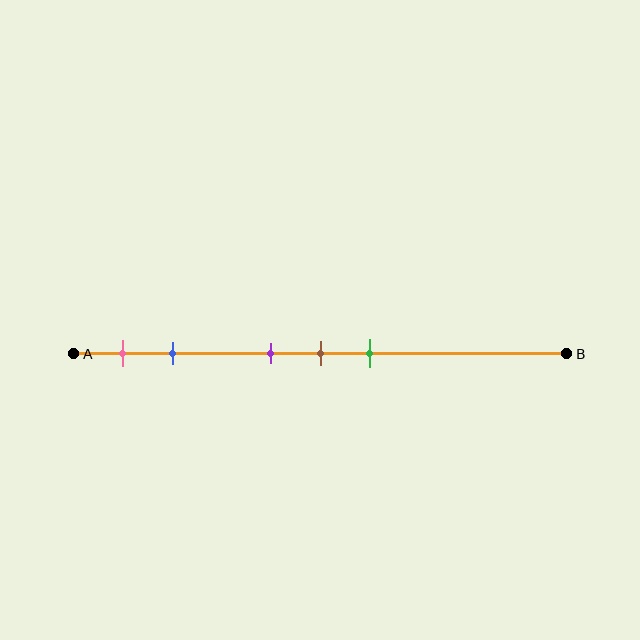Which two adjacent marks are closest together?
The purple and brown marks are the closest adjacent pair.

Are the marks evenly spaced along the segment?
No, the marks are not evenly spaced.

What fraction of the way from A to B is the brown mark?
The brown mark is approximately 50% (0.5) of the way from A to B.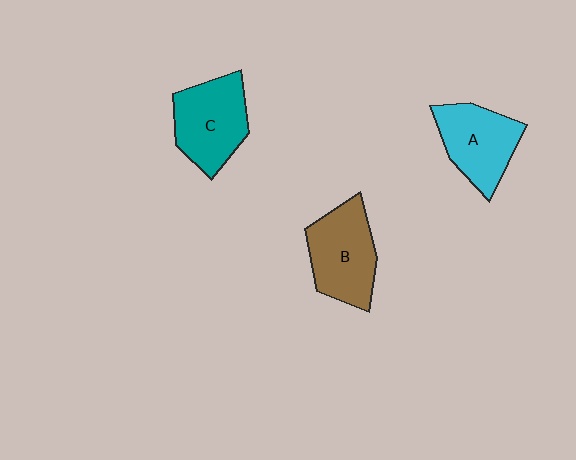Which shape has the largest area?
Shape B (brown).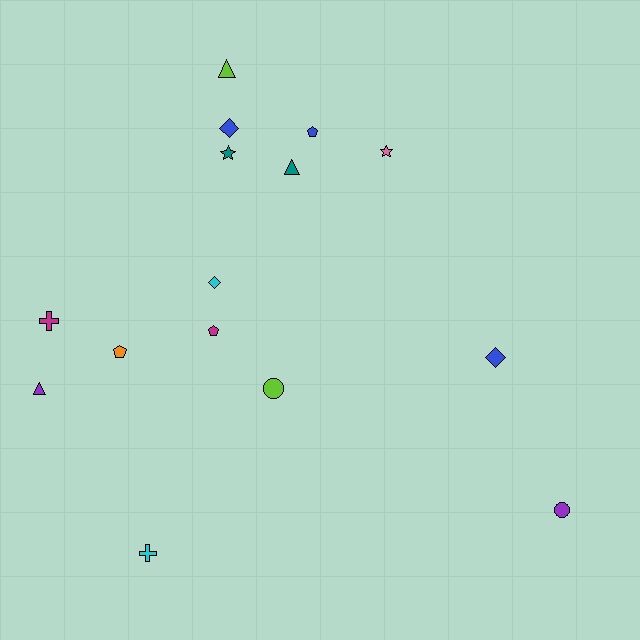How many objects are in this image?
There are 15 objects.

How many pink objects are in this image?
There is 1 pink object.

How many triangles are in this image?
There are 3 triangles.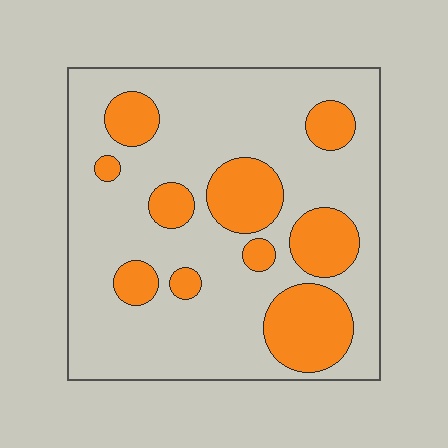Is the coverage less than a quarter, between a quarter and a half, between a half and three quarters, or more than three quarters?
Between a quarter and a half.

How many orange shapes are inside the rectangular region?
10.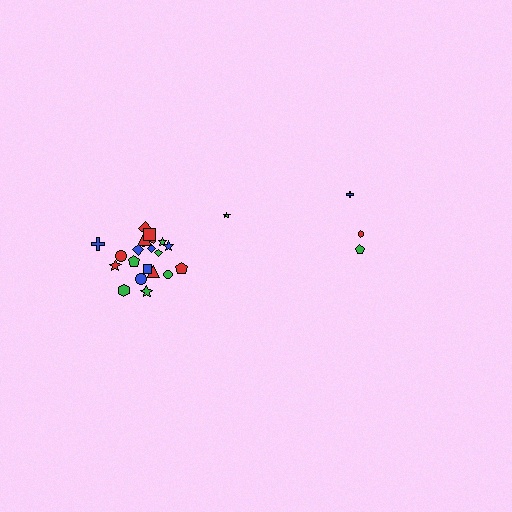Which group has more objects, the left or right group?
The left group.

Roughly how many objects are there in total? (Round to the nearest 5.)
Roughly 25 objects in total.